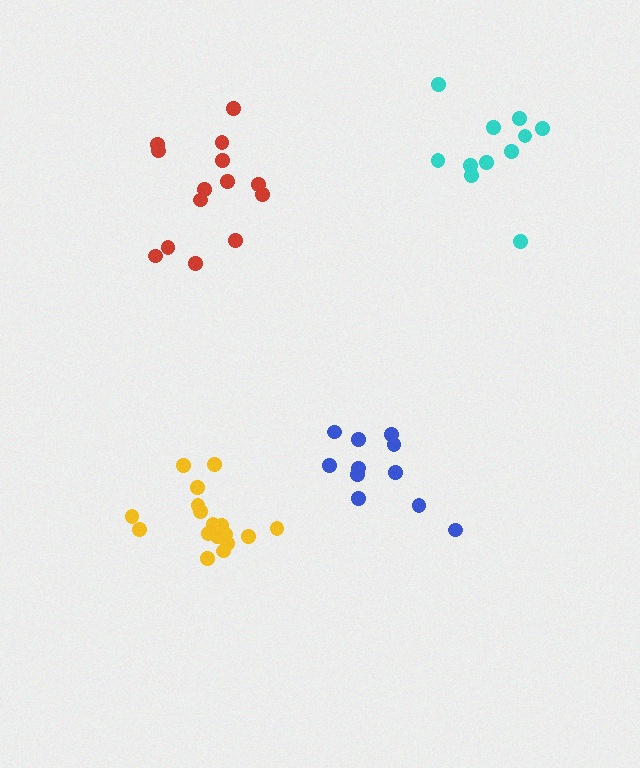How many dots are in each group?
Group 1: 11 dots, Group 2: 11 dots, Group 3: 17 dots, Group 4: 14 dots (53 total).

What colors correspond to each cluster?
The clusters are colored: blue, cyan, yellow, red.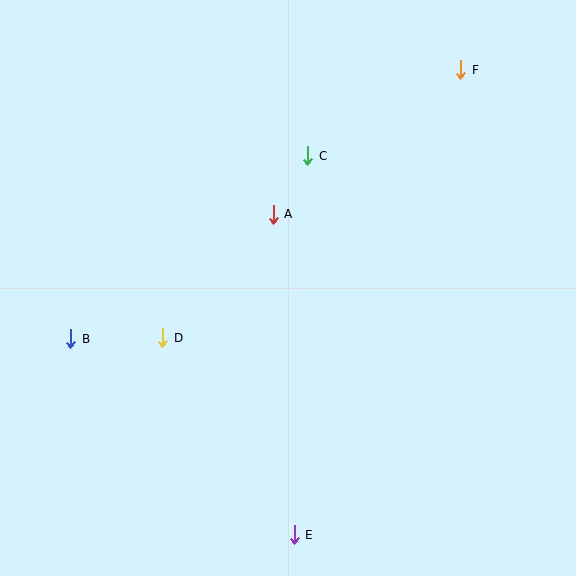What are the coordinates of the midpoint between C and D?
The midpoint between C and D is at (235, 247).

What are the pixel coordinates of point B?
Point B is at (71, 339).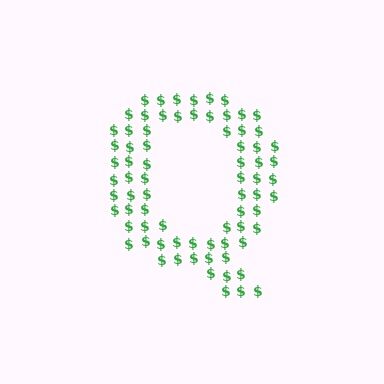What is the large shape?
The large shape is the letter Q.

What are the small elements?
The small elements are dollar signs.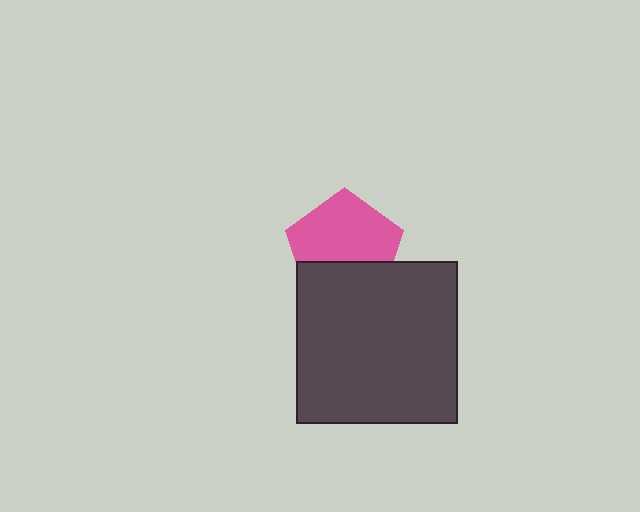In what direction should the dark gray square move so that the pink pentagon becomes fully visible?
The dark gray square should move down. That is the shortest direction to clear the overlap and leave the pink pentagon fully visible.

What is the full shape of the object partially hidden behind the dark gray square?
The partially hidden object is a pink pentagon.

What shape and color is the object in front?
The object in front is a dark gray square.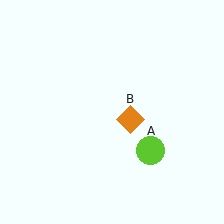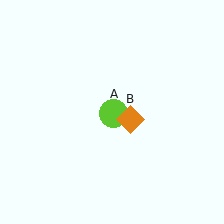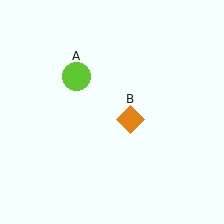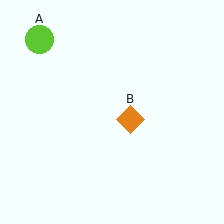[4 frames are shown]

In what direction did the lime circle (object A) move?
The lime circle (object A) moved up and to the left.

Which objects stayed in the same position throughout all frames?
Orange diamond (object B) remained stationary.